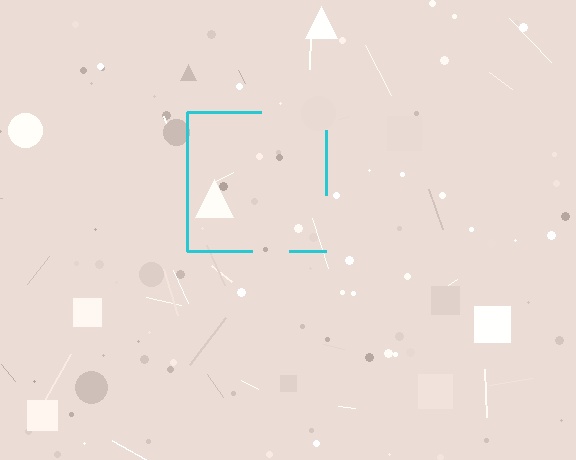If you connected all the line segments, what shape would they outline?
They would outline a square.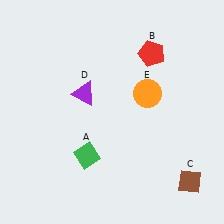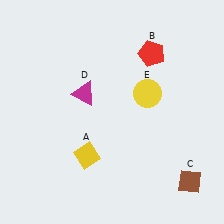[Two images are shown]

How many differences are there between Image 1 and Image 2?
There are 3 differences between the two images.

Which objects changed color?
A changed from green to yellow. D changed from purple to magenta. E changed from orange to yellow.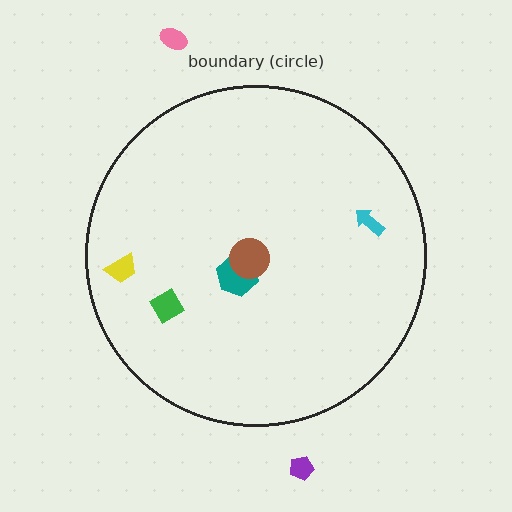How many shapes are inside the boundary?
5 inside, 2 outside.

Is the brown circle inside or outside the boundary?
Inside.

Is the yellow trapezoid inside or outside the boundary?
Inside.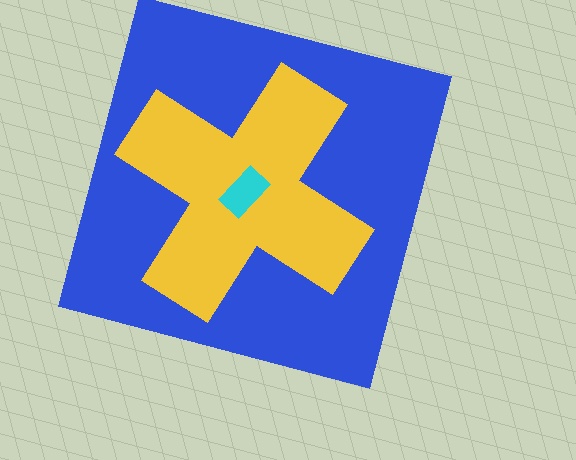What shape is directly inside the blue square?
The yellow cross.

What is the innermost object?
The cyan rectangle.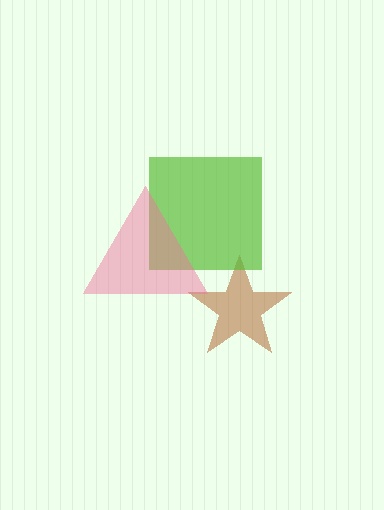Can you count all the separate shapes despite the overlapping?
Yes, there are 3 separate shapes.